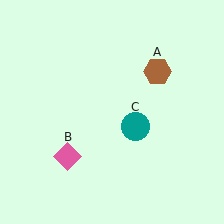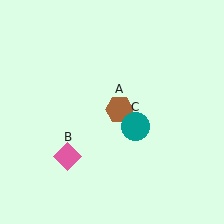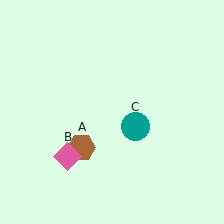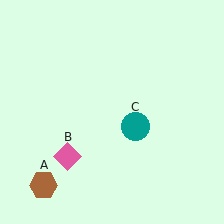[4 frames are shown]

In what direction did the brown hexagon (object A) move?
The brown hexagon (object A) moved down and to the left.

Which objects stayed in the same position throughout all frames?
Pink diamond (object B) and teal circle (object C) remained stationary.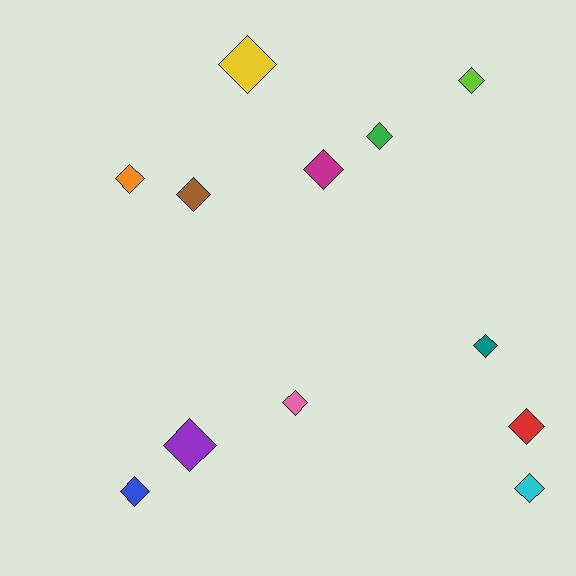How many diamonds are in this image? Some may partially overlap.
There are 12 diamonds.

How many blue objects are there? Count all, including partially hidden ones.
There is 1 blue object.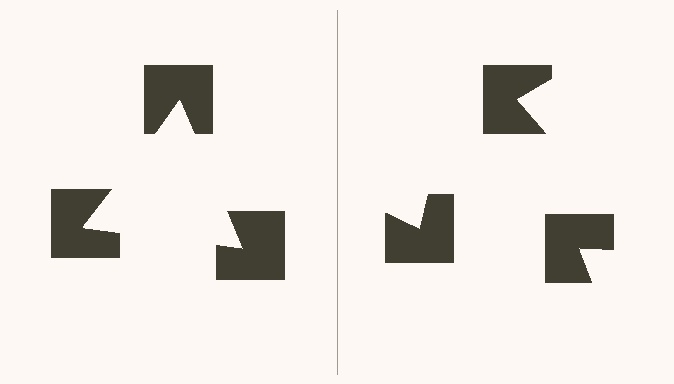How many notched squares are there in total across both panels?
6 — 3 on each side.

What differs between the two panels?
The notched squares are positioned identically on both sides; only the wedge orientations differ. On the left they align to a triangle; on the right they are misaligned.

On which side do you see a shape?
An illusory triangle appears on the left side. On the right side the wedge cuts are rotated, so no coherent shape forms.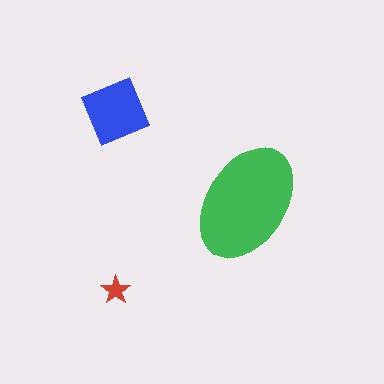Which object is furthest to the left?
The red star is leftmost.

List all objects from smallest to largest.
The red star, the blue square, the green ellipse.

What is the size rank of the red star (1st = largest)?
3rd.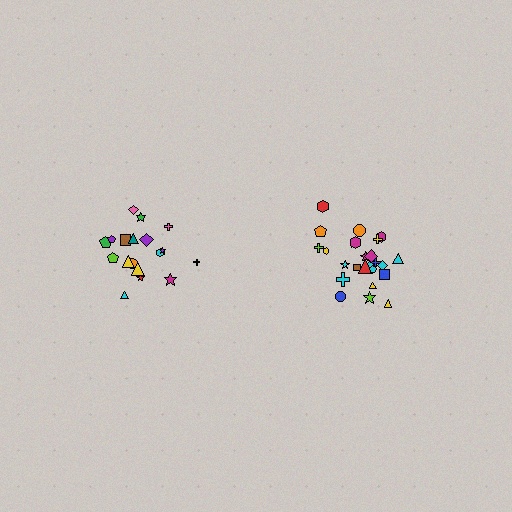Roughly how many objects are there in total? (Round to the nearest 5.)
Roughly 45 objects in total.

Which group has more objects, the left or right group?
The right group.